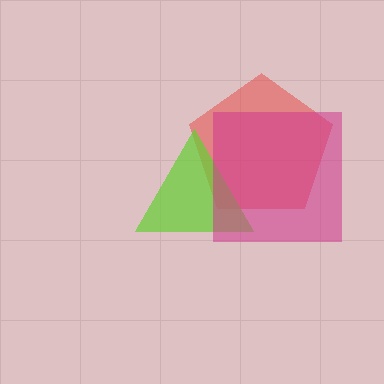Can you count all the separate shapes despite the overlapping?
Yes, there are 3 separate shapes.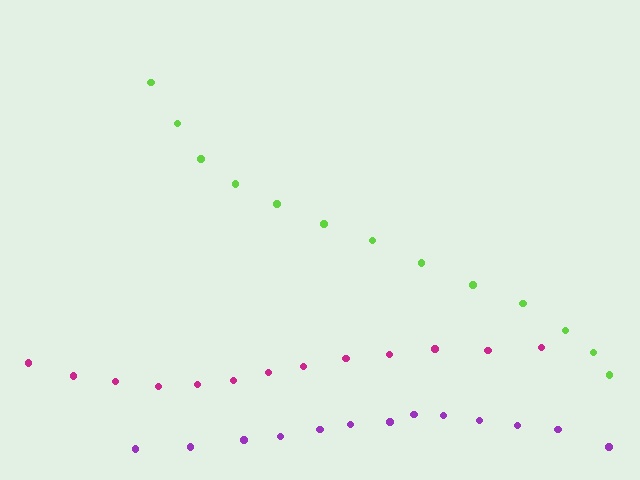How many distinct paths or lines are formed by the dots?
There are 3 distinct paths.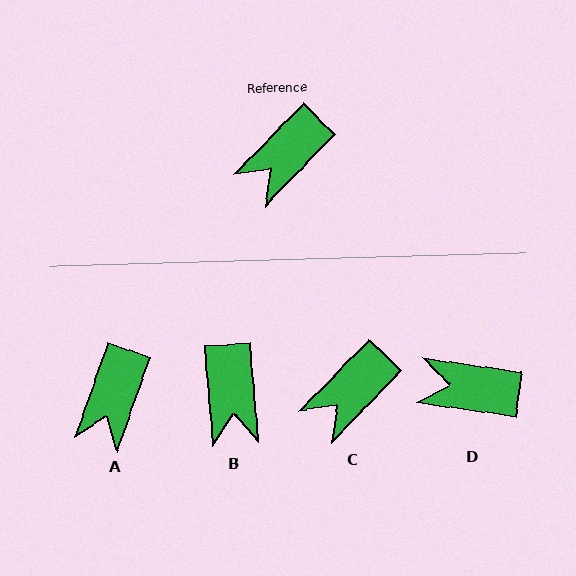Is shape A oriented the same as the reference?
No, it is off by about 24 degrees.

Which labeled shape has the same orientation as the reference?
C.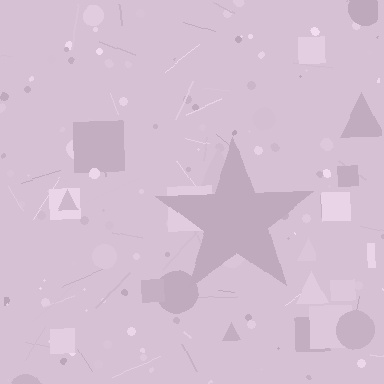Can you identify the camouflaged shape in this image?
The camouflaged shape is a star.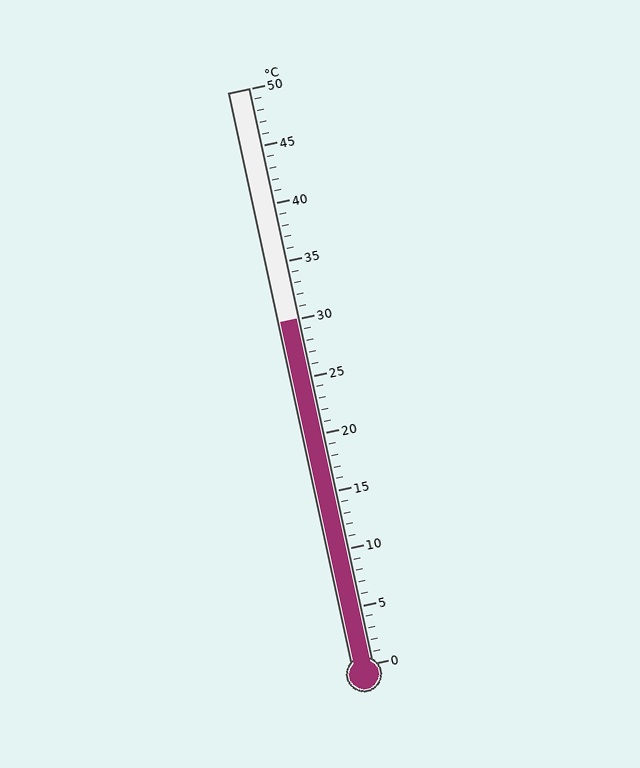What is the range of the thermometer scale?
The thermometer scale ranges from 0°C to 50°C.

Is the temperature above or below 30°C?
The temperature is at 30°C.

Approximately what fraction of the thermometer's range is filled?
The thermometer is filled to approximately 60% of its range.